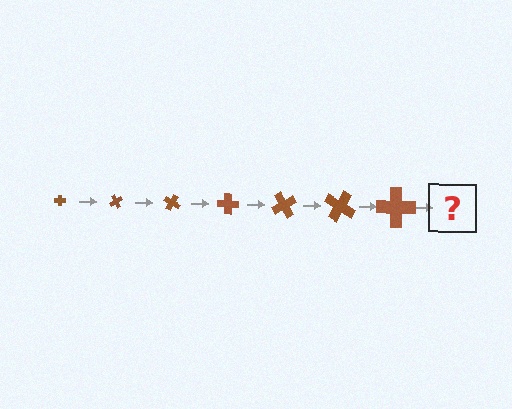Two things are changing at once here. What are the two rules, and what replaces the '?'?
The two rules are that the cross grows larger each step and it rotates 60 degrees each step. The '?' should be a cross, larger than the previous one and rotated 420 degrees from the start.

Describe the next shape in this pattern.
It should be a cross, larger than the previous one and rotated 420 degrees from the start.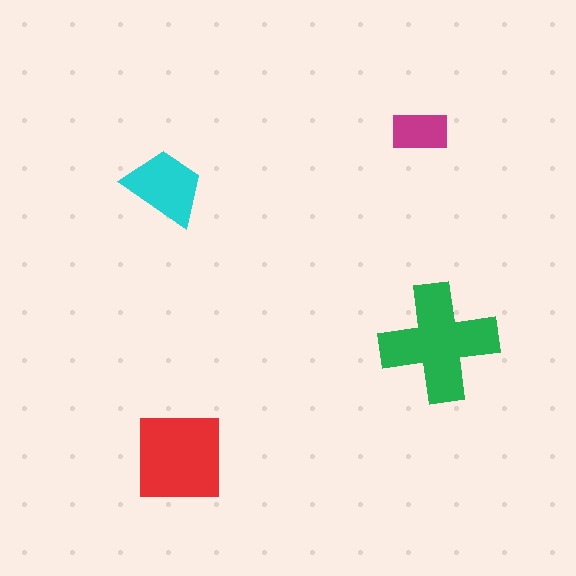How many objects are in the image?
There are 4 objects in the image.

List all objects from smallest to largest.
The magenta rectangle, the cyan trapezoid, the red square, the green cross.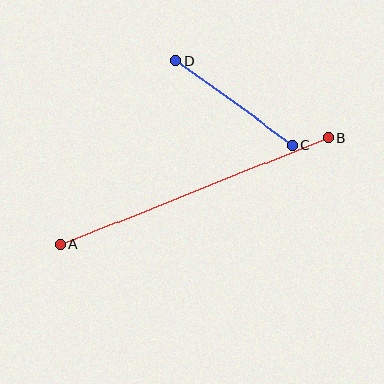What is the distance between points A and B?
The distance is approximately 289 pixels.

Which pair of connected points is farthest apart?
Points A and B are farthest apart.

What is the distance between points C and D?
The distance is approximately 144 pixels.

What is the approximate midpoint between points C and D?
The midpoint is at approximately (234, 103) pixels.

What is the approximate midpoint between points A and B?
The midpoint is at approximately (194, 191) pixels.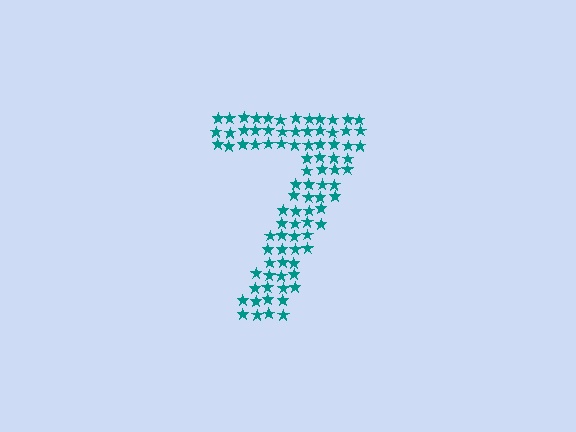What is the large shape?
The large shape is the digit 7.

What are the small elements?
The small elements are stars.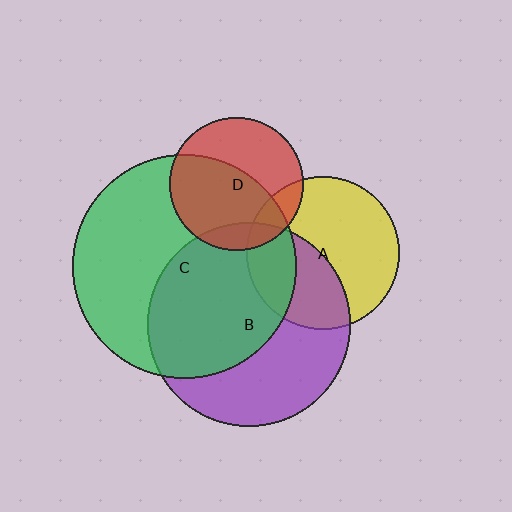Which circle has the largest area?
Circle C (green).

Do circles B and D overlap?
Yes.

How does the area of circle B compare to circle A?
Approximately 1.8 times.